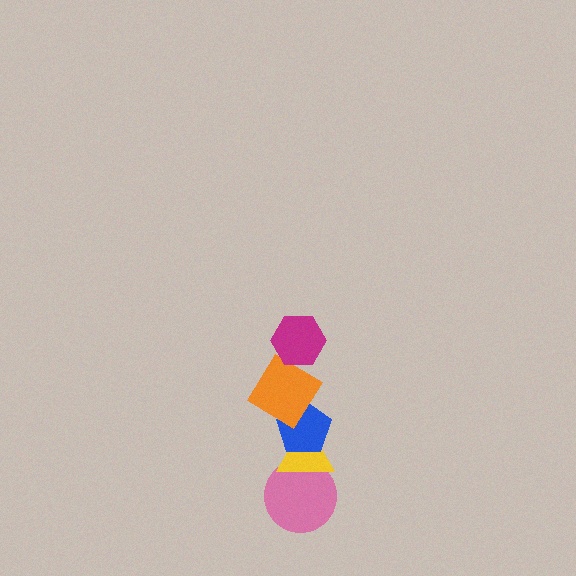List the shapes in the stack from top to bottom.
From top to bottom: the magenta hexagon, the orange diamond, the blue pentagon, the yellow triangle, the pink circle.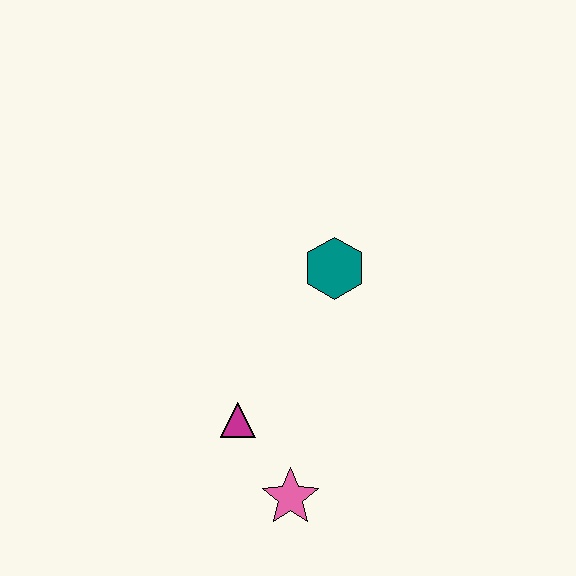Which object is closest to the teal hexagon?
The magenta triangle is closest to the teal hexagon.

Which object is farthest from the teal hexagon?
The pink star is farthest from the teal hexagon.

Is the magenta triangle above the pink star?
Yes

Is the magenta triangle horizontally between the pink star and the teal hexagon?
No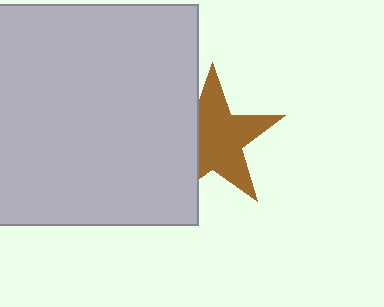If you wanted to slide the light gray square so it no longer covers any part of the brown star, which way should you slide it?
Slide it left — that is the most direct way to separate the two shapes.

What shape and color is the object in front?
The object in front is a light gray square.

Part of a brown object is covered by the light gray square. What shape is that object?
It is a star.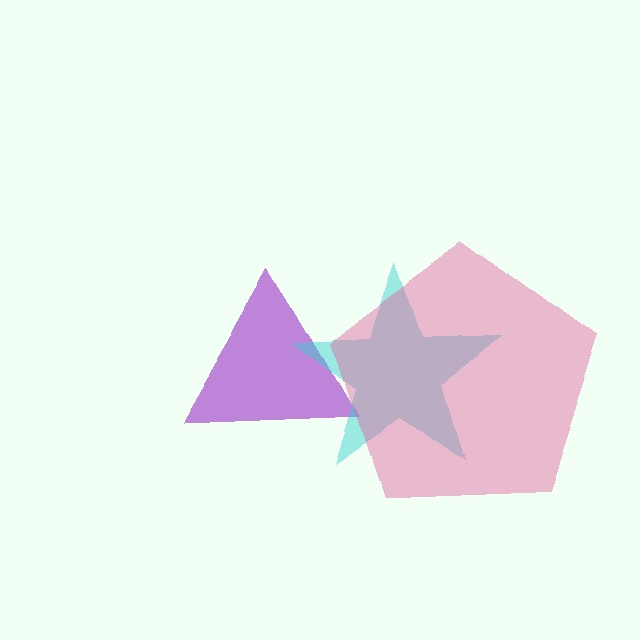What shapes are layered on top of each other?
The layered shapes are: a purple triangle, a cyan star, a pink pentagon.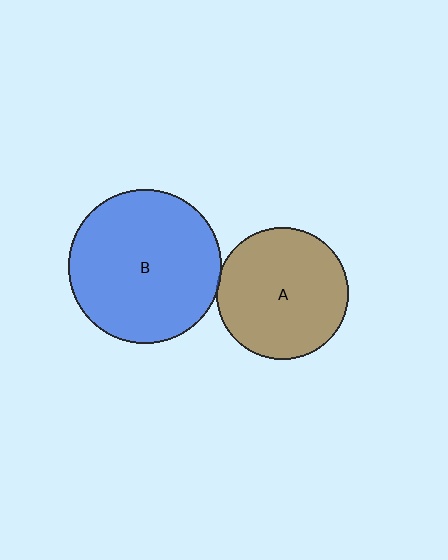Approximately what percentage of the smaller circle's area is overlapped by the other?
Approximately 5%.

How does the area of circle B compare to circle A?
Approximately 1.4 times.